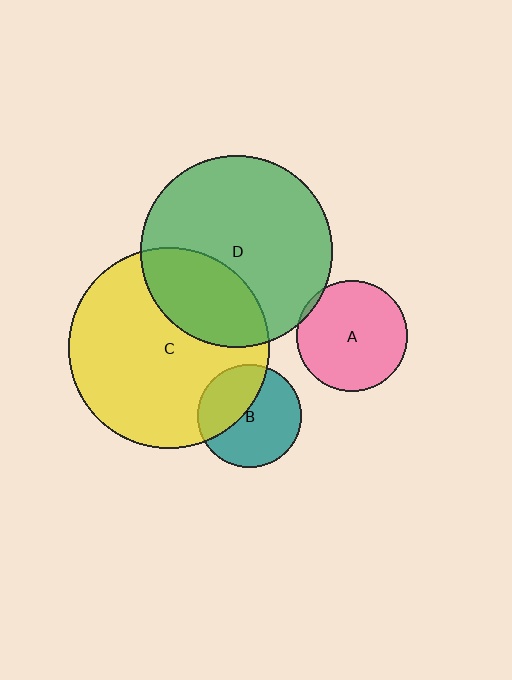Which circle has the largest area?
Circle C (yellow).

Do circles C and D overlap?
Yes.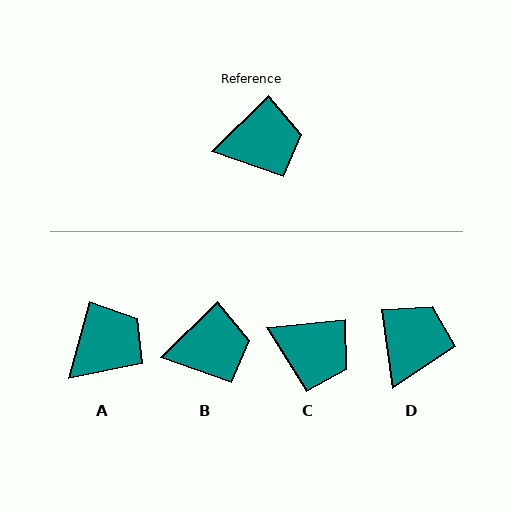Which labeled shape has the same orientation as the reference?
B.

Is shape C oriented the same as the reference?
No, it is off by about 38 degrees.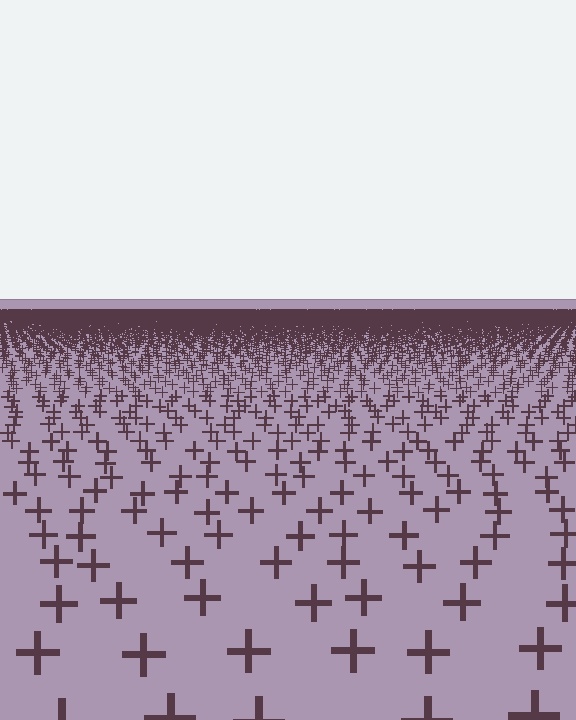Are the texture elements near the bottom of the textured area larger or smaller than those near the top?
Larger. Near the bottom, elements are closer to the viewer and appear at a bigger on-screen size.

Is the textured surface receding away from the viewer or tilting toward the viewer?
The surface is receding away from the viewer. Texture elements get smaller and denser toward the top.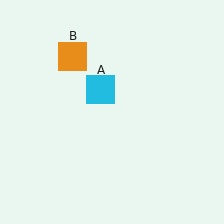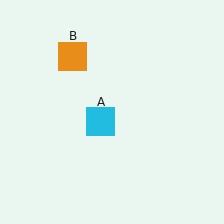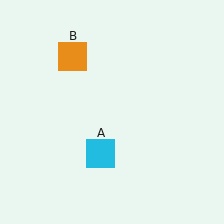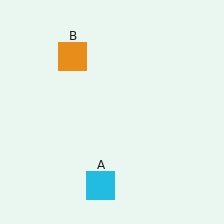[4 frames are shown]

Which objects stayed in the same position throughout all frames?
Orange square (object B) remained stationary.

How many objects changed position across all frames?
1 object changed position: cyan square (object A).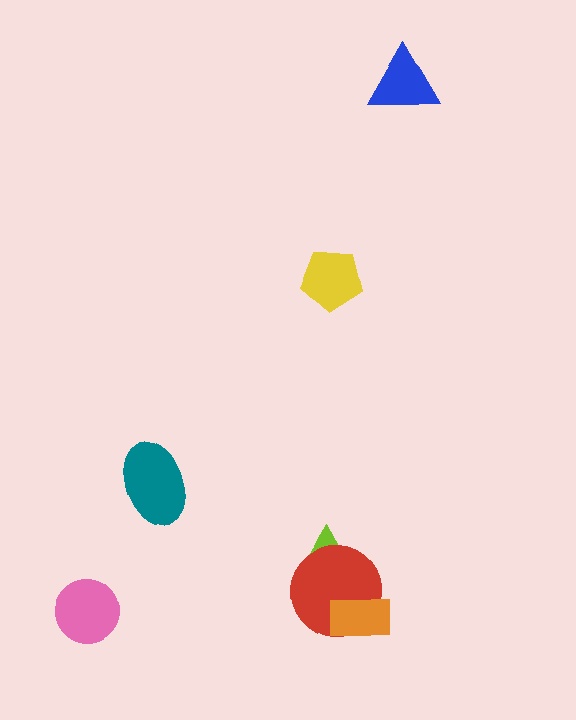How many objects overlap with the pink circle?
0 objects overlap with the pink circle.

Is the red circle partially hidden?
Yes, it is partially covered by another shape.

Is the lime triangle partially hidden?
Yes, it is partially covered by another shape.